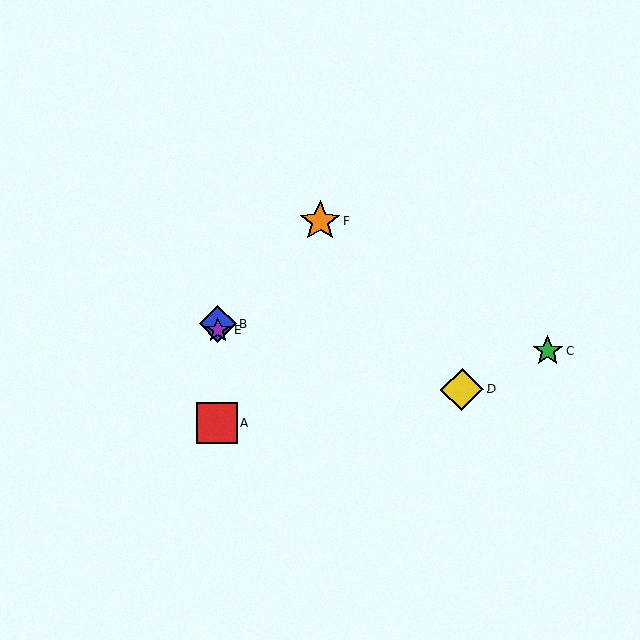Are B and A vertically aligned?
Yes, both are at x≈218.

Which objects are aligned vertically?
Objects A, B, E are aligned vertically.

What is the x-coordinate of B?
Object B is at x≈218.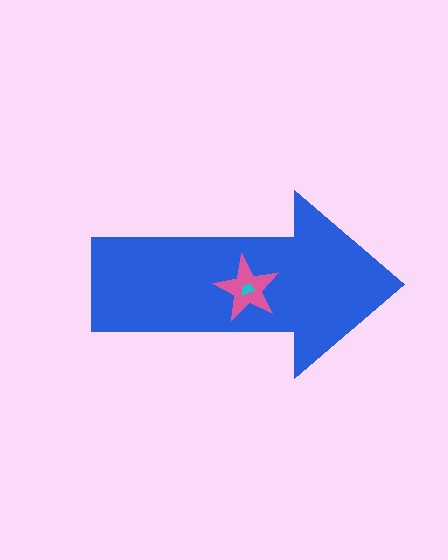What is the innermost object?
The cyan trapezoid.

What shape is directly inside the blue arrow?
The pink star.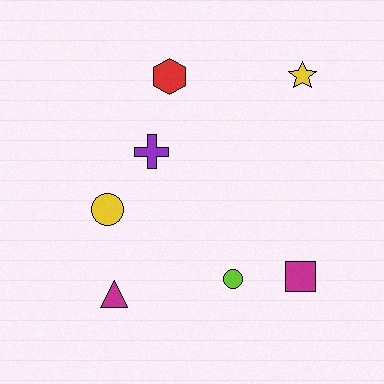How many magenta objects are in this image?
There are 2 magenta objects.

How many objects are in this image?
There are 7 objects.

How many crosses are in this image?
There is 1 cross.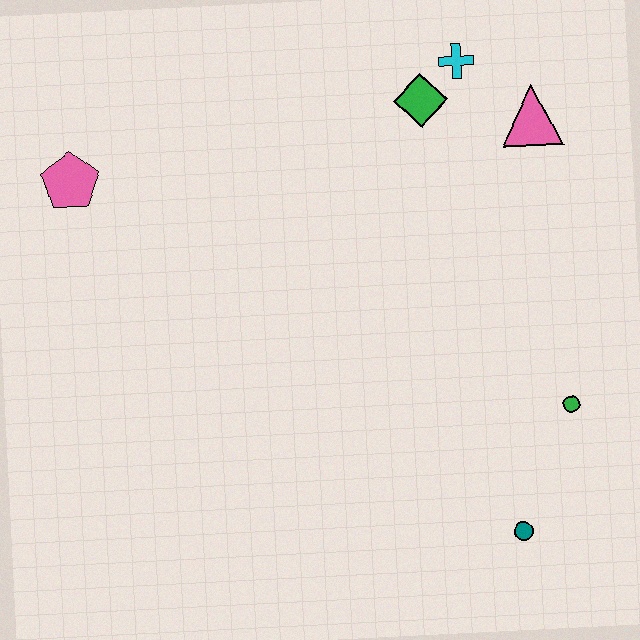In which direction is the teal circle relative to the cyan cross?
The teal circle is below the cyan cross.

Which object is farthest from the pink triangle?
The pink pentagon is farthest from the pink triangle.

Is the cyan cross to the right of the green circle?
No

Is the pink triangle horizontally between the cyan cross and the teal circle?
No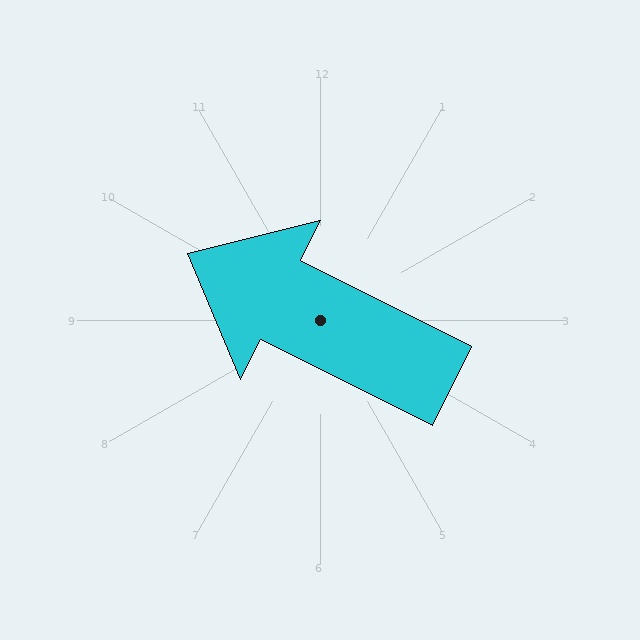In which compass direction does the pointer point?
Northwest.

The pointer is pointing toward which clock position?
Roughly 10 o'clock.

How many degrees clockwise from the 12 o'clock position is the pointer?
Approximately 297 degrees.